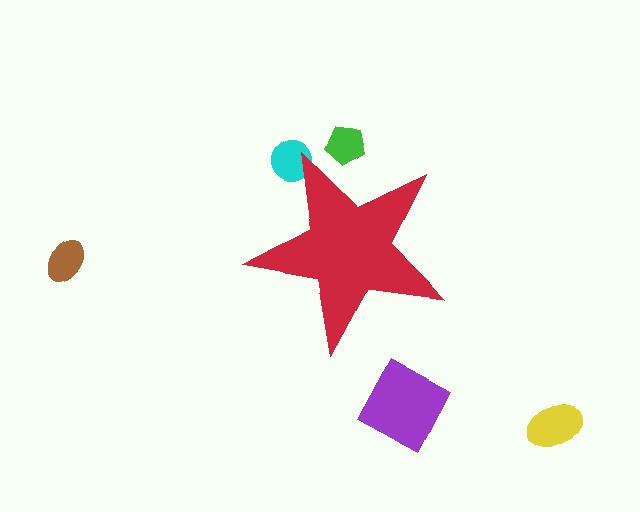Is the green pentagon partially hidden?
Yes, the green pentagon is partially hidden behind the red star.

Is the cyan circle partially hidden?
Yes, the cyan circle is partially hidden behind the red star.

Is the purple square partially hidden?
No, the purple square is fully visible.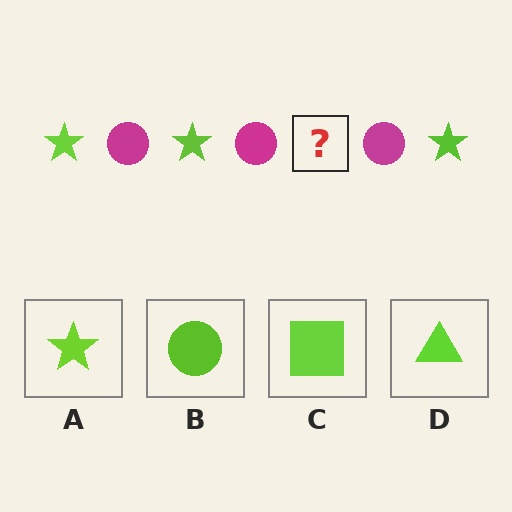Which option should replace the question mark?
Option A.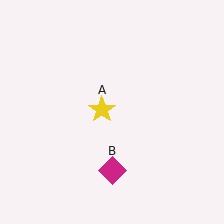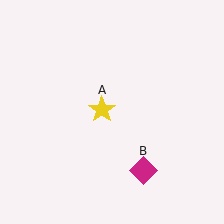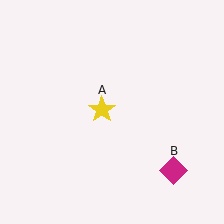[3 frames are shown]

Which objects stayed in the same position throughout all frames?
Yellow star (object A) remained stationary.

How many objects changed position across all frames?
1 object changed position: magenta diamond (object B).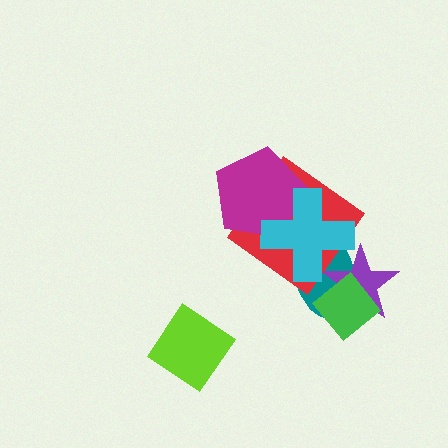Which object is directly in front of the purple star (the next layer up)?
The green diamond is directly in front of the purple star.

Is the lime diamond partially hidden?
No, no other shape covers it.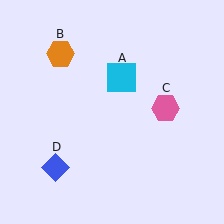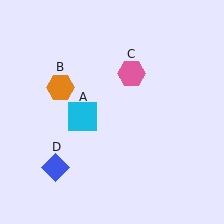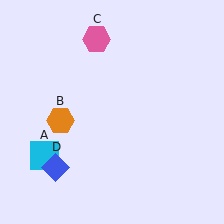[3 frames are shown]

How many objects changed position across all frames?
3 objects changed position: cyan square (object A), orange hexagon (object B), pink hexagon (object C).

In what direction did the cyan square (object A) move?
The cyan square (object A) moved down and to the left.